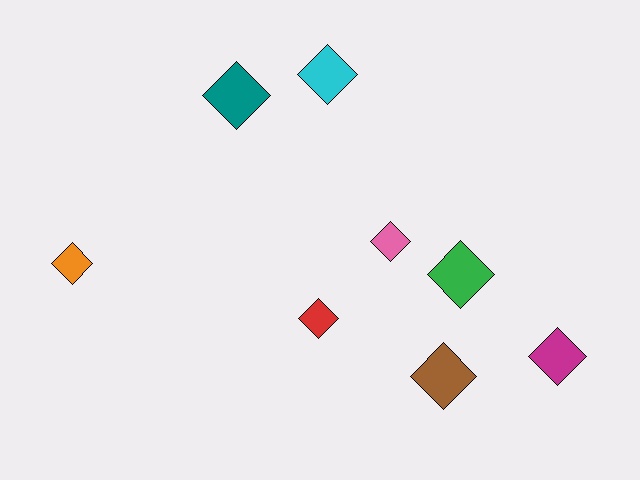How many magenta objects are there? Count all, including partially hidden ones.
There is 1 magenta object.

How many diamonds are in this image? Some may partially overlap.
There are 8 diamonds.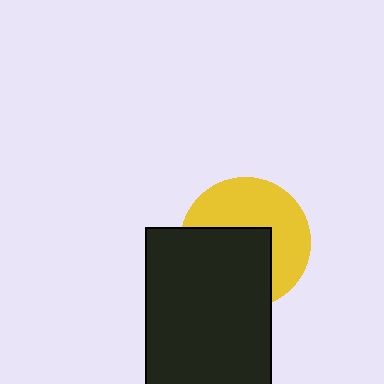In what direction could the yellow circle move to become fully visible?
The yellow circle could move toward the upper-right. That would shift it out from behind the black rectangle entirely.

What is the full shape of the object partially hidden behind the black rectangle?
The partially hidden object is a yellow circle.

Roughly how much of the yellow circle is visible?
About half of it is visible (roughly 53%).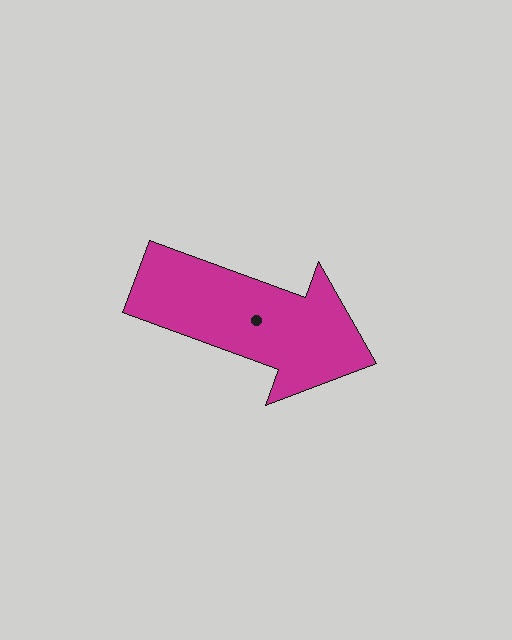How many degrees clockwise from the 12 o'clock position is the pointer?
Approximately 110 degrees.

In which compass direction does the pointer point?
East.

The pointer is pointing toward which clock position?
Roughly 4 o'clock.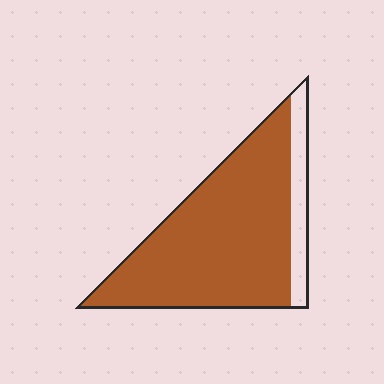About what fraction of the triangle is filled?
About five sixths (5/6).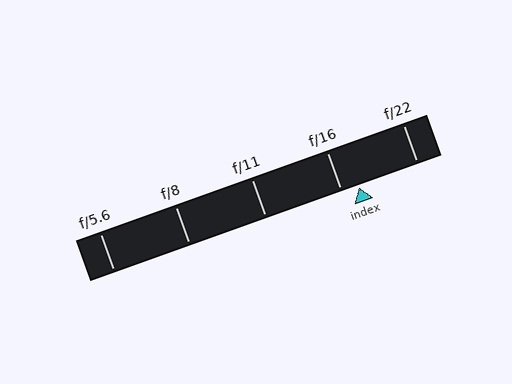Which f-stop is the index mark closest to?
The index mark is closest to f/16.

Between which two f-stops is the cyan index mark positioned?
The index mark is between f/16 and f/22.